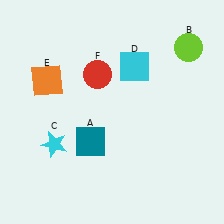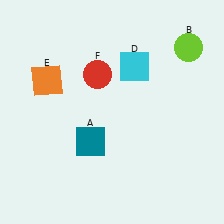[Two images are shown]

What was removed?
The cyan star (C) was removed in Image 2.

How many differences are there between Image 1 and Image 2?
There is 1 difference between the two images.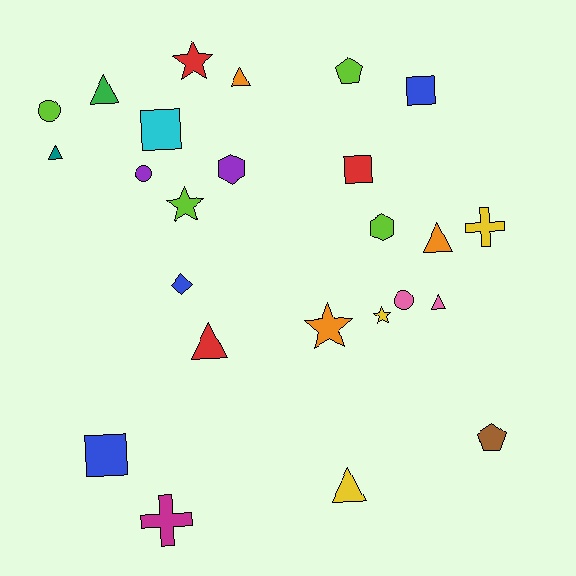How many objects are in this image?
There are 25 objects.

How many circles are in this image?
There are 3 circles.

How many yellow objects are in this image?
There are 3 yellow objects.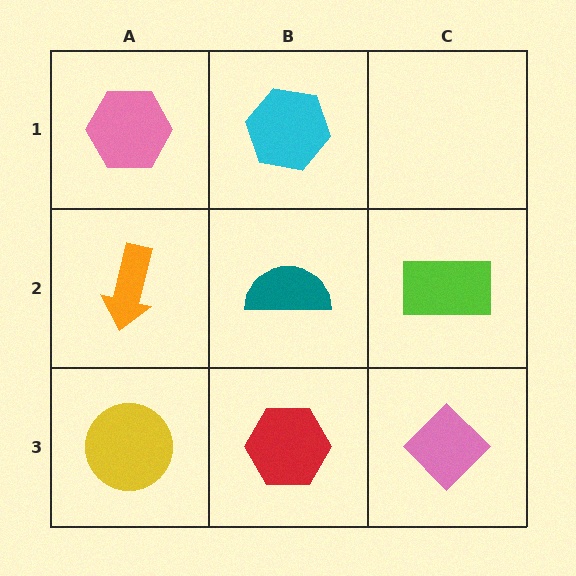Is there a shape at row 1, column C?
No, that cell is empty.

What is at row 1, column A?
A pink hexagon.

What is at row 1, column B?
A cyan hexagon.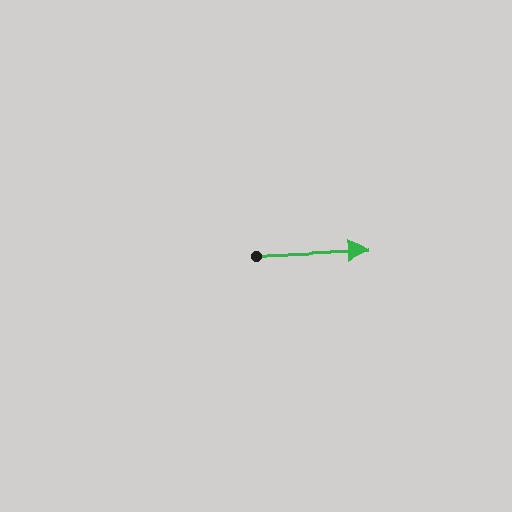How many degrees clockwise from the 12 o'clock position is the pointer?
Approximately 89 degrees.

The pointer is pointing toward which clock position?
Roughly 3 o'clock.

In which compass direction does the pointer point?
East.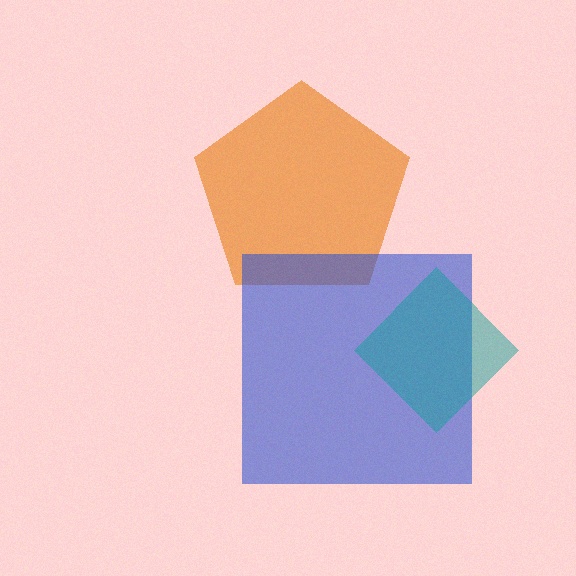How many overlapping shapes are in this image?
There are 3 overlapping shapes in the image.